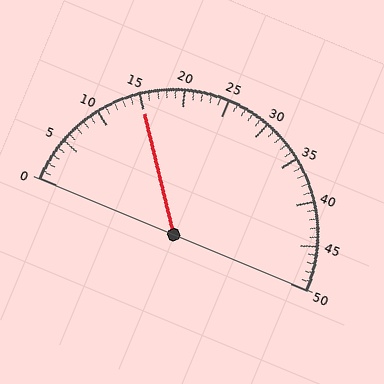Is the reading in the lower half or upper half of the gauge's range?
The reading is in the lower half of the range (0 to 50).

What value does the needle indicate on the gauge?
The needle indicates approximately 15.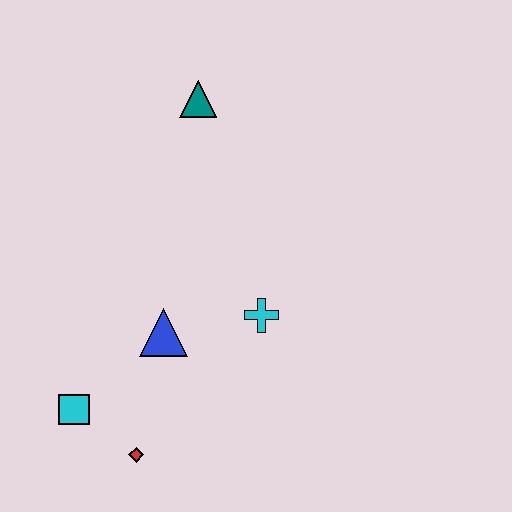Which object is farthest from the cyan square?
The teal triangle is farthest from the cyan square.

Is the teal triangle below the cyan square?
No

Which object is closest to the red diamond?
The cyan square is closest to the red diamond.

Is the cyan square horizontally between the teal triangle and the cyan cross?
No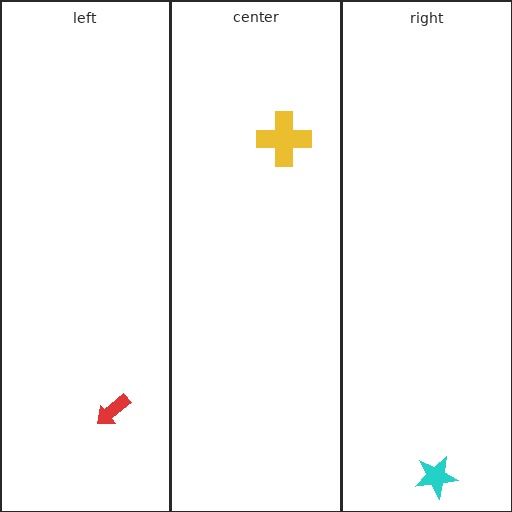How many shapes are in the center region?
1.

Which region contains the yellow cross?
The center region.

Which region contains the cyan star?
The right region.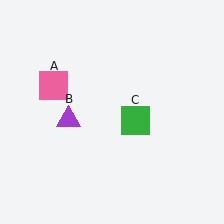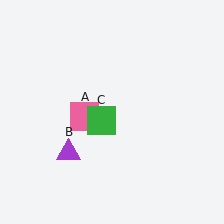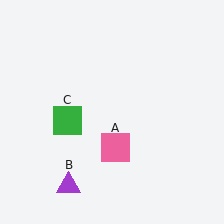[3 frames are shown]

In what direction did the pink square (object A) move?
The pink square (object A) moved down and to the right.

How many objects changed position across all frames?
3 objects changed position: pink square (object A), purple triangle (object B), green square (object C).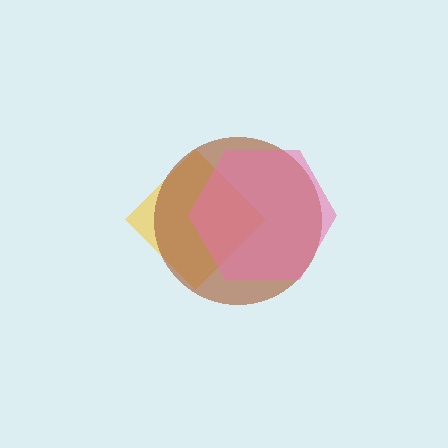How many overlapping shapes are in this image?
There are 3 overlapping shapes in the image.